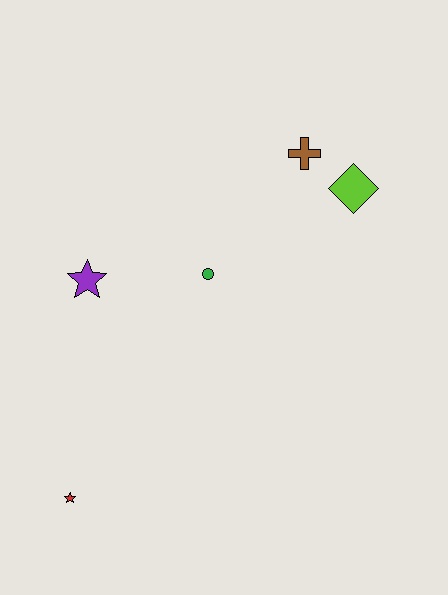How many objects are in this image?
There are 5 objects.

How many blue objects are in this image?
There are no blue objects.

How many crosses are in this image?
There is 1 cross.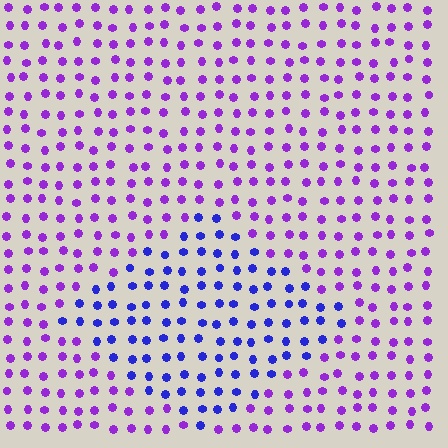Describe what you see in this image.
The image is filled with small purple elements in a uniform arrangement. A diamond-shaped region is visible where the elements are tinted to a slightly different hue, forming a subtle color boundary.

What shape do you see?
I see a diamond.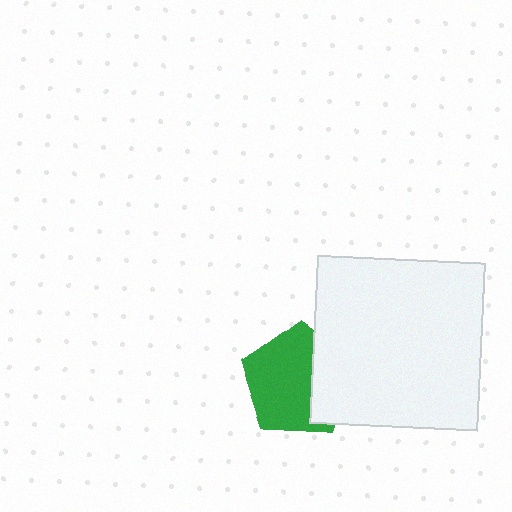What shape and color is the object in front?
The object in front is a white square.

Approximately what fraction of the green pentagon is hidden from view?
Roughly 32% of the green pentagon is hidden behind the white square.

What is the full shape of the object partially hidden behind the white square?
The partially hidden object is a green pentagon.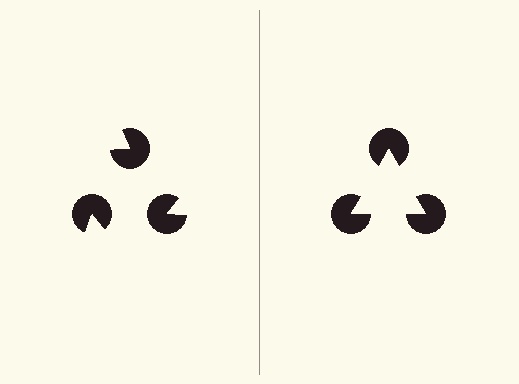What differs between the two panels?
The pac-man discs are positioned identically on both sides; only the wedge orientations differ. On the right they align to a triangle; on the left they are misaligned.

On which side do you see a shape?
An illusory triangle appears on the right side. On the left side the wedge cuts are rotated, so no coherent shape forms.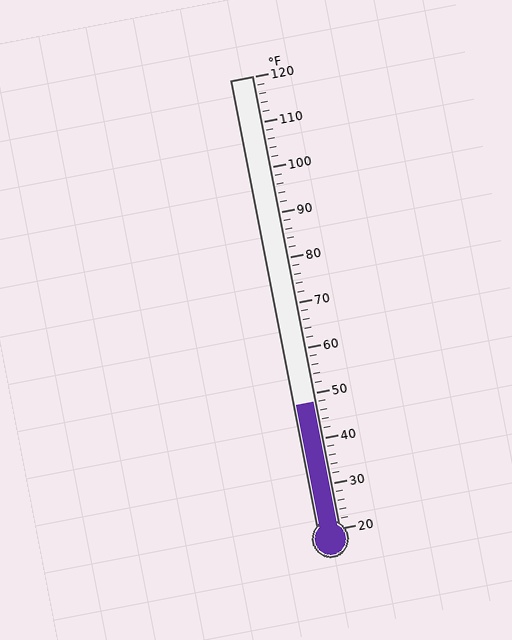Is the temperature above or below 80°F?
The temperature is below 80°F.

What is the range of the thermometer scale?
The thermometer scale ranges from 20°F to 120°F.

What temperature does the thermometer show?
The thermometer shows approximately 48°F.